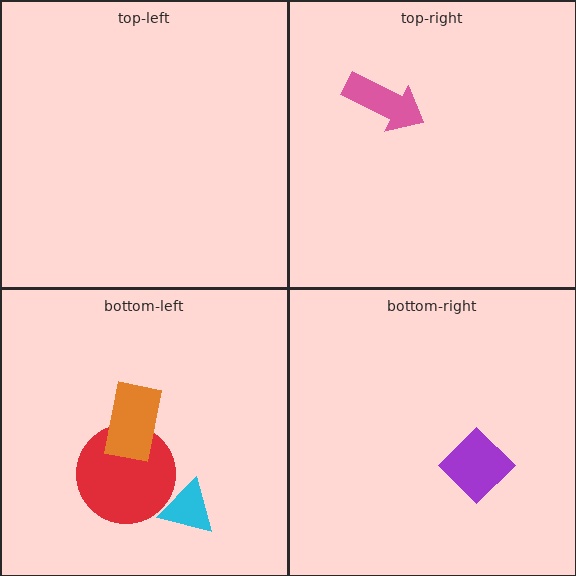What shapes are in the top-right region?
The pink arrow.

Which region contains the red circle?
The bottom-left region.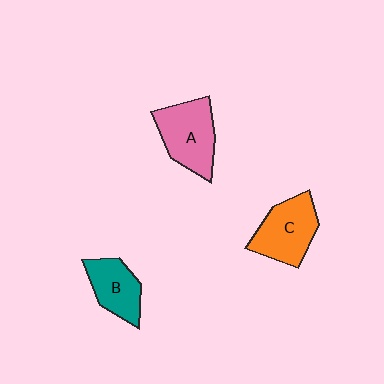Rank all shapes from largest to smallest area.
From largest to smallest: A (pink), C (orange), B (teal).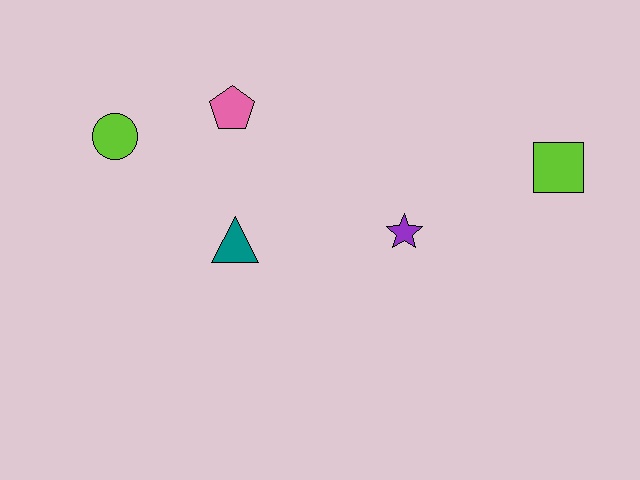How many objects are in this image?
There are 5 objects.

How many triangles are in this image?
There is 1 triangle.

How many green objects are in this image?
There are no green objects.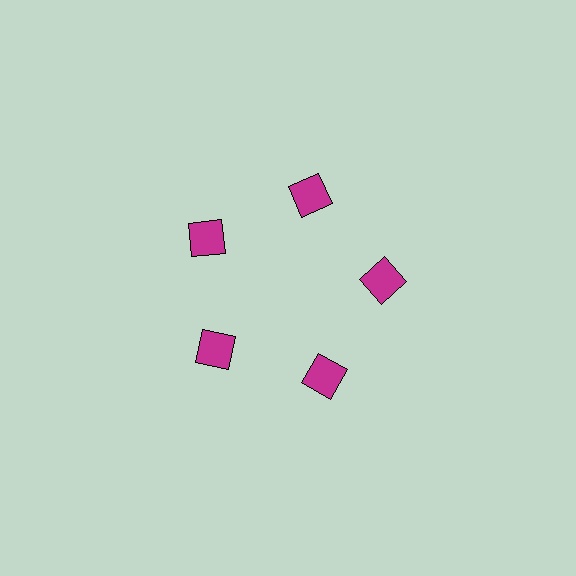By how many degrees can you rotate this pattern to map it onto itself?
The pattern maps onto itself every 72 degrees of rotation.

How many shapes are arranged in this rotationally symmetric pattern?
There are 5 shapes, arranged in 5 groups of 1.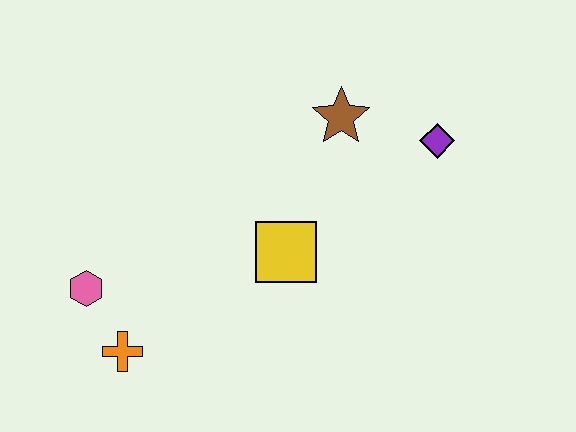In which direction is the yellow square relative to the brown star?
The yellow square is below the brown star.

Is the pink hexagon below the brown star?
Yes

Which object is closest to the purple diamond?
The brown star is closest to the purple diamond.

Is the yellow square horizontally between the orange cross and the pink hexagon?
No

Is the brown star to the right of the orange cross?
Yes